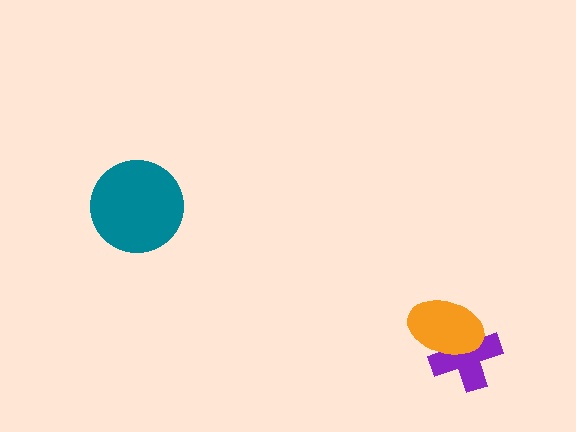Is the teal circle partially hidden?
No, no other shape covers it.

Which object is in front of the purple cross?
The orange ellipse is in front of the purple cross.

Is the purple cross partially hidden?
Yes, it is partially covered by another shape.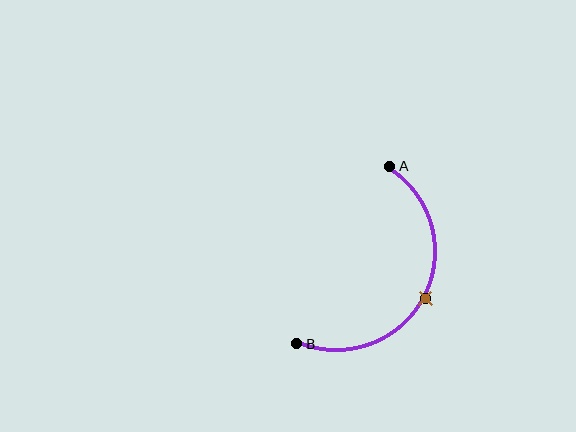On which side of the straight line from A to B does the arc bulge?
The arc bulges to the right of the straight line connecting A and B.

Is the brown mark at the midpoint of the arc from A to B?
Yes. The brown mark lies on the arc at equal arc-length from both A and B — it is the arc midpoint.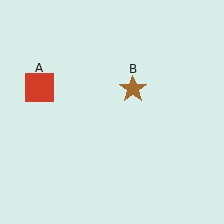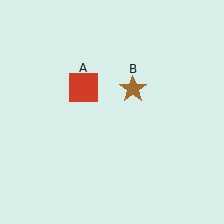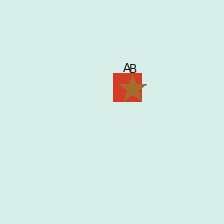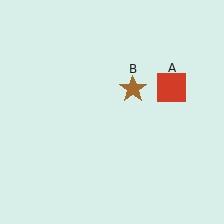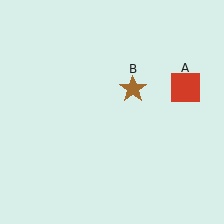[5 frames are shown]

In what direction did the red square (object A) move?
The red square (object A) moved right.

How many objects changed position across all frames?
1 object changed position: red square (object A).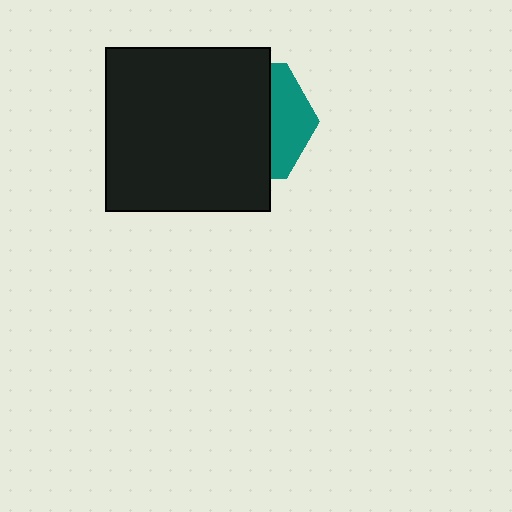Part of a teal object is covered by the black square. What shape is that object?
It is a hexagon.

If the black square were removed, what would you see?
You would see the complete teal hexagon.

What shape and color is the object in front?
The object in front is a black square.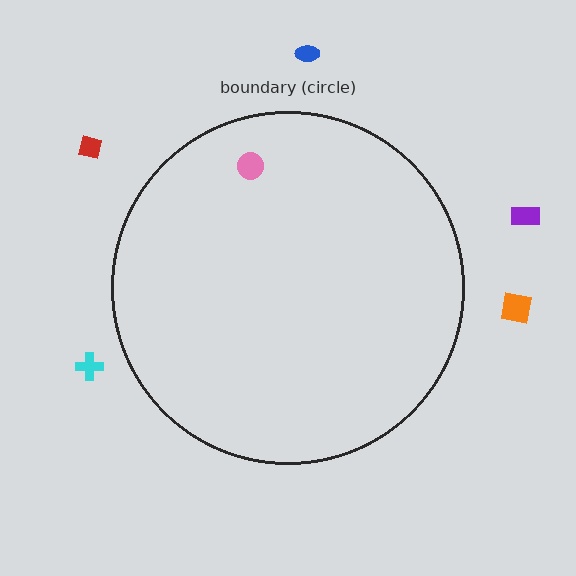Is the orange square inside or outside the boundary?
Outside.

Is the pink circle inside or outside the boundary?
Inside.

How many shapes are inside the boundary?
1 inside, 5 outside.